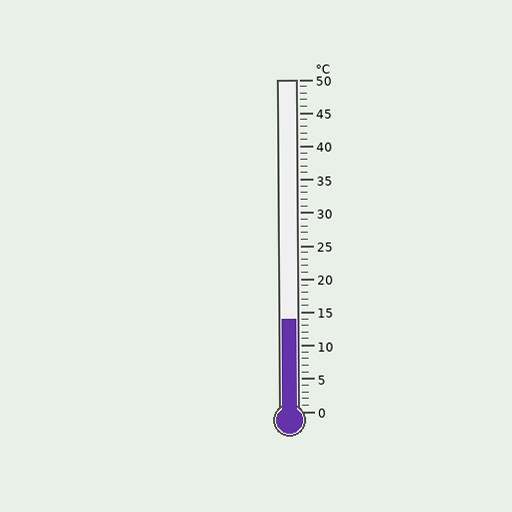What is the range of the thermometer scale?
The thermometer scale ranges from 0°C to 50°C.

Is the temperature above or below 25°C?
The temperature is below 25°C.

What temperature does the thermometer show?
The thermometer shows approximately 14°C.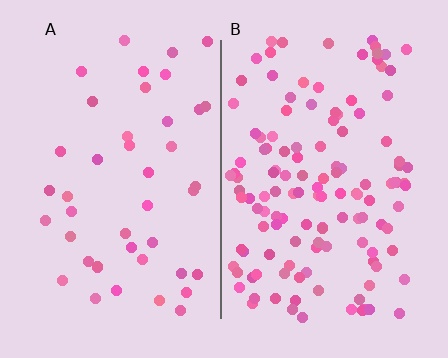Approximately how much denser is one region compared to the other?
Approximately 3.0× — region B over region A.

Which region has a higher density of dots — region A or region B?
B (the right).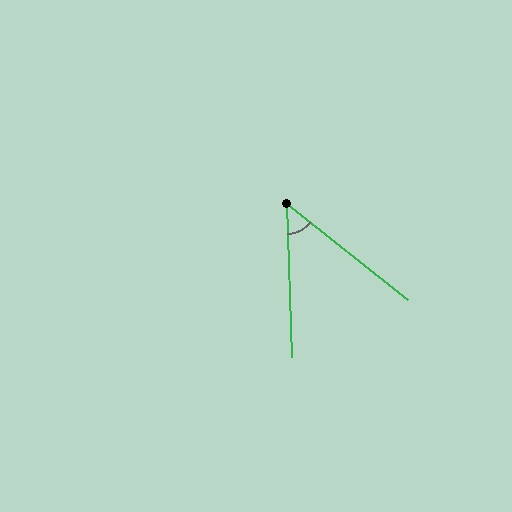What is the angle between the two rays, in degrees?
Approximately 50 degrees.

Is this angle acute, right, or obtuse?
It is acute.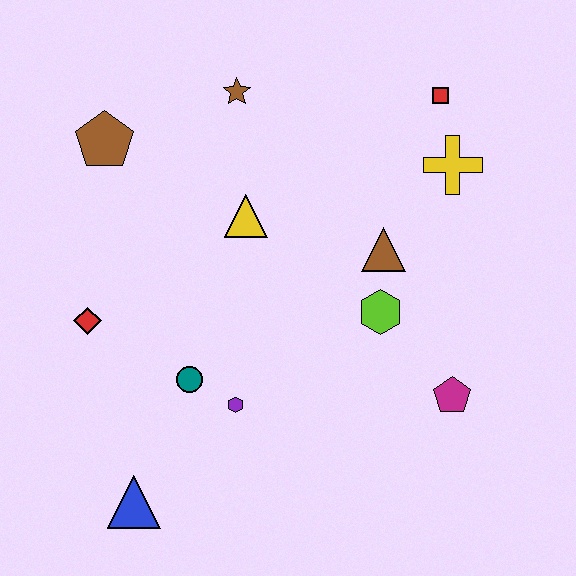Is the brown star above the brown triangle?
Yes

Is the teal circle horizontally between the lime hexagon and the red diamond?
Yes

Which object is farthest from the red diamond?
The red square is farthest from the red diamond.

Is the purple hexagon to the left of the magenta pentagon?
Yes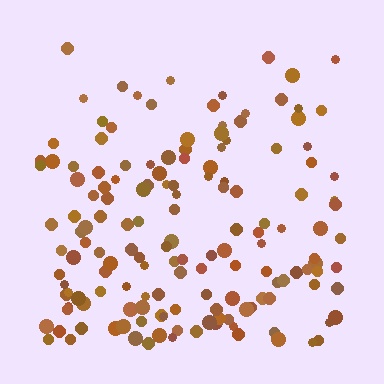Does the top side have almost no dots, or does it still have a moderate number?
Still a moderate number, just noticeably fewer than the bottom.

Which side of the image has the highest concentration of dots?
The bottom.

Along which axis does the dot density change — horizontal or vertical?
Vertical.